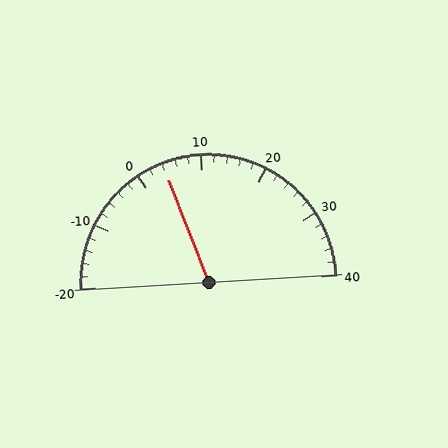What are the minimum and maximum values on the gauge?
The gauge ranges from -20 to 40.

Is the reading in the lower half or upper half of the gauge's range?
The reading is in the lower half of the range (-20 to 40).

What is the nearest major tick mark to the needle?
The nearest major tick mark is 0.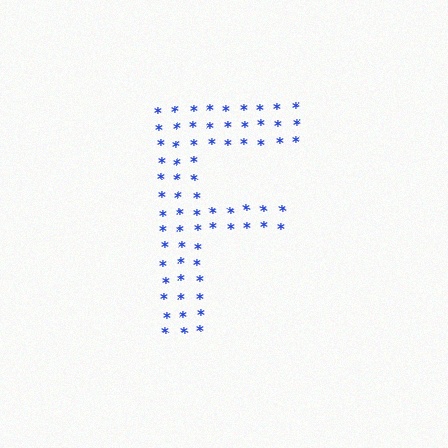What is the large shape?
The large shape is the letter F.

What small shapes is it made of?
It is made of small asterisks.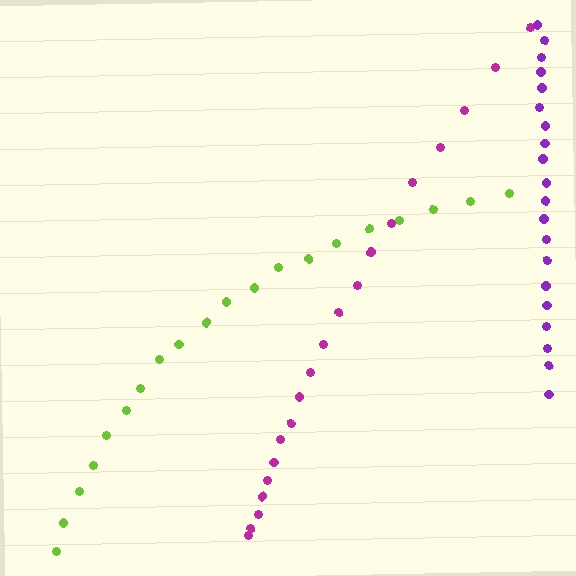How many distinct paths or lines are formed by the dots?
There are 3 distinct paths.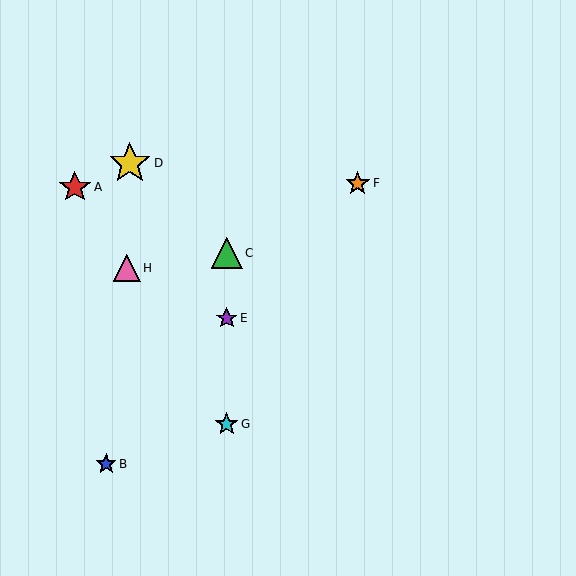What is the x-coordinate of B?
Object B is at x≈106.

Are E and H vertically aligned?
No, E is at x≈227 and H is at x≈127.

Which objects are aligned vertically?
Objects C, E, G are aligned vertically.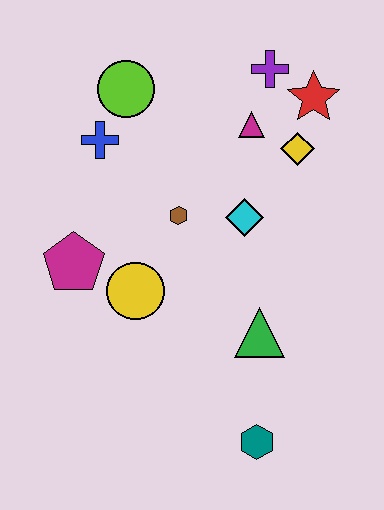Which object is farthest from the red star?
The teal hexagon is farthest from the red star.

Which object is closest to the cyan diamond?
The brown hexagon is closest to the cyan diamond.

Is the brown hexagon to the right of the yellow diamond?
No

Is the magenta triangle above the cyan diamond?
Yes